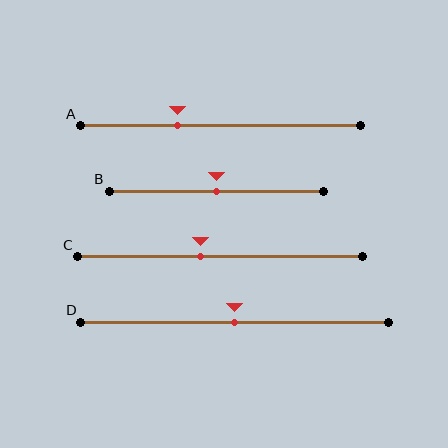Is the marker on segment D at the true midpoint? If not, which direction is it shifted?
Yes, the marker on segment D is at the true midpoint.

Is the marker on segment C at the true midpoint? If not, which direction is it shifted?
No, the marker on segment C is shifted to the left by about 7% of the segment length.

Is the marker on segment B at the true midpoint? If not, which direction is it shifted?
Yes, the marker on segment B is at the true midpoint.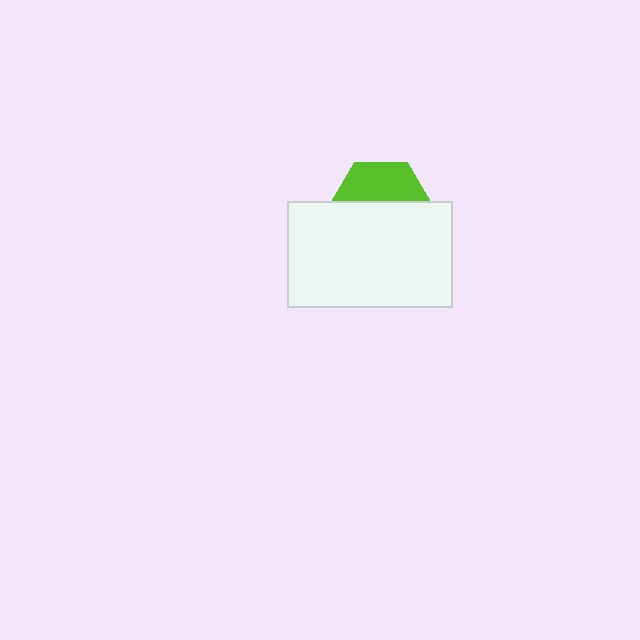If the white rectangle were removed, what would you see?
You would see the complete lime hexagon.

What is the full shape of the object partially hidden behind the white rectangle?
The partially hidden object is a lime hexagon.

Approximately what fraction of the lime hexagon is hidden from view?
Roughly 60% of the lime hexagon is hidden behind the white rectangle.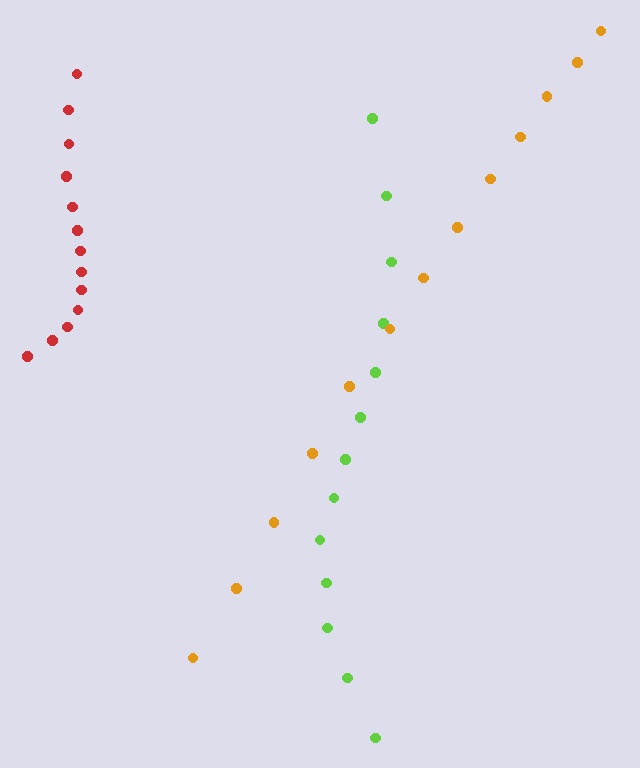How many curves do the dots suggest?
There are 3 distinct paths.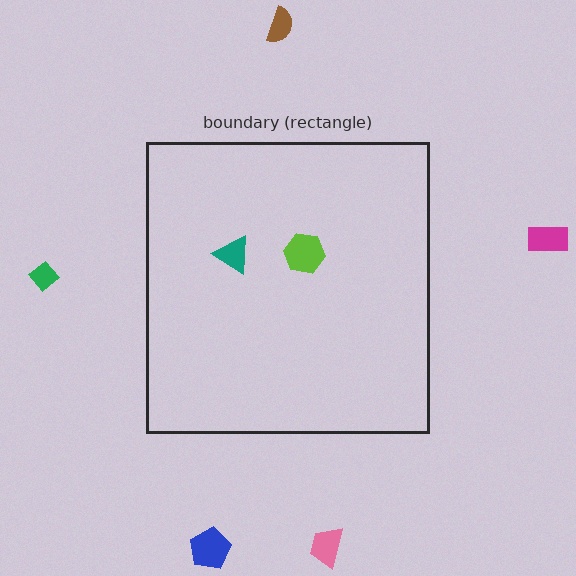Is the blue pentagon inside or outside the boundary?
Outside.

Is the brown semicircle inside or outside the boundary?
Outside.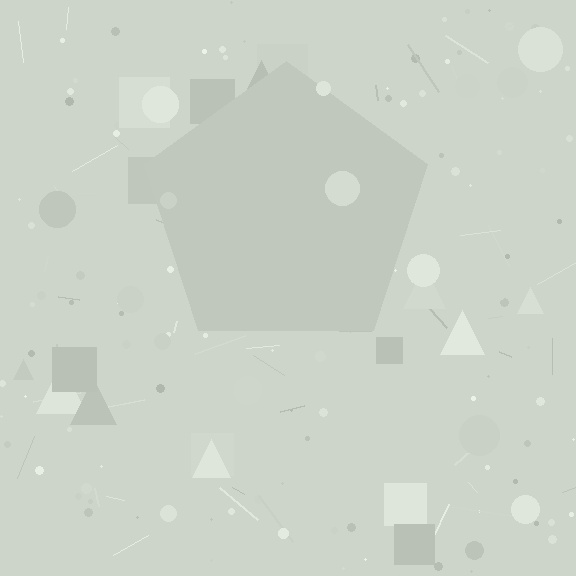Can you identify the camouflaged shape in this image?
The camouflaged shape is a pentagon.